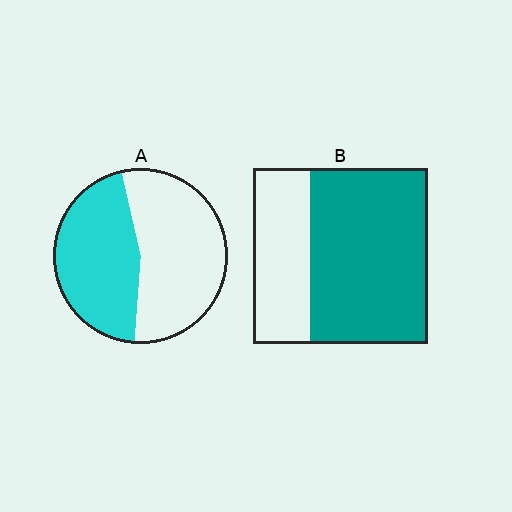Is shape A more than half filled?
No.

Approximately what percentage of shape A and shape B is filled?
A is approximately 45% and B is approximately 65%.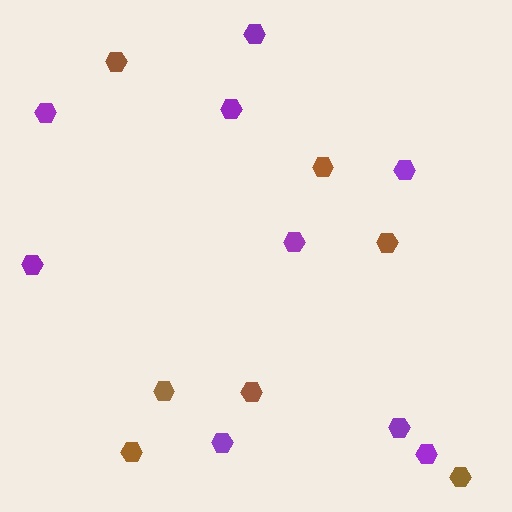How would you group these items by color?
There are 2 groups: one group of purple hexagons (9) and one group of brown hexagons (7).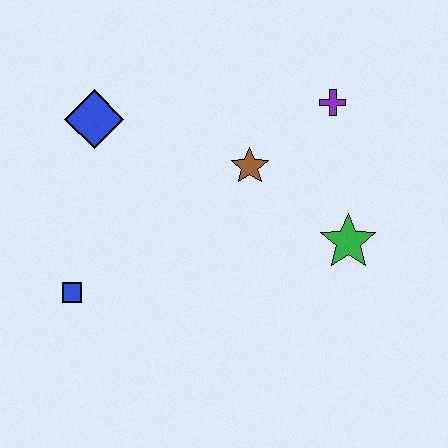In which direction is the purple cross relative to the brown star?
The purple cross is to the right of the brown star.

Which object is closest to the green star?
The brown star is closest to the green star.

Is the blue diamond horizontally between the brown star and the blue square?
Yes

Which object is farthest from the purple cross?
The blue square is farthest from the purple cross.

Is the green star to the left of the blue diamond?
No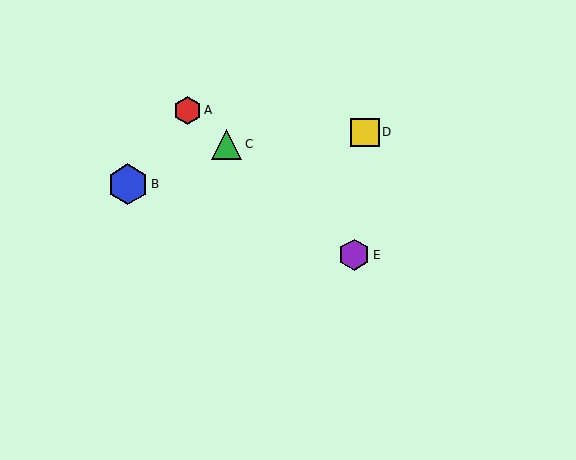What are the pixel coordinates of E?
Object E is at (354, 255).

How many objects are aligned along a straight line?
3 objects (A, C, E) are aligned along a straight line.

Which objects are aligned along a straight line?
Objects A, C, E are aligned along a straight line.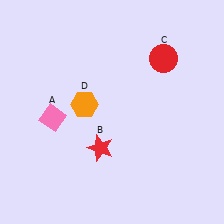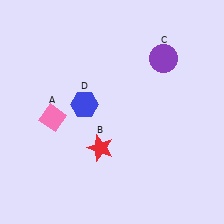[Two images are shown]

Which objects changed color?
C changed from red to purple. D changed from orange to blue.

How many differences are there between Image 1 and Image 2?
There are 2 differences between the two images.